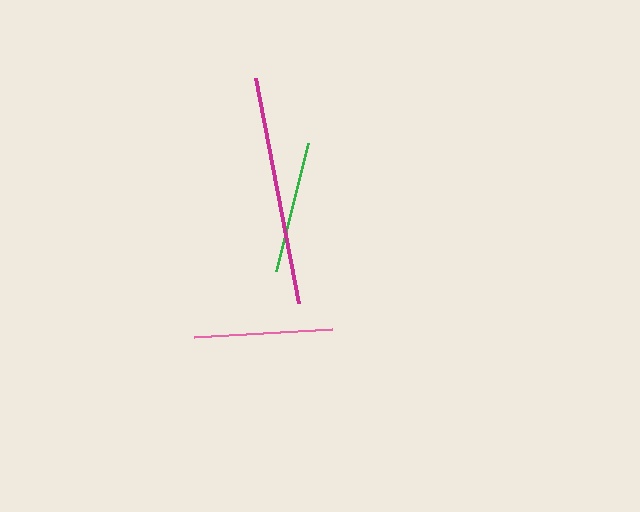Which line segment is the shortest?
The green line is the shortest at approximately 132 pixels.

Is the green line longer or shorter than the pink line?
The pink line is longer than the green line.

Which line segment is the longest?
The magenta line is the longest at approximately 229 pixels.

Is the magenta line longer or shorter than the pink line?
The magenta line is longer than the pink line.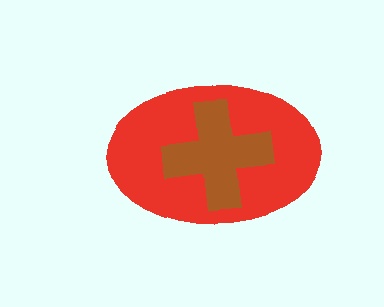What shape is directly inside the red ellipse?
The brown cross.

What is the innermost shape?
The brown cross.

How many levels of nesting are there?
2.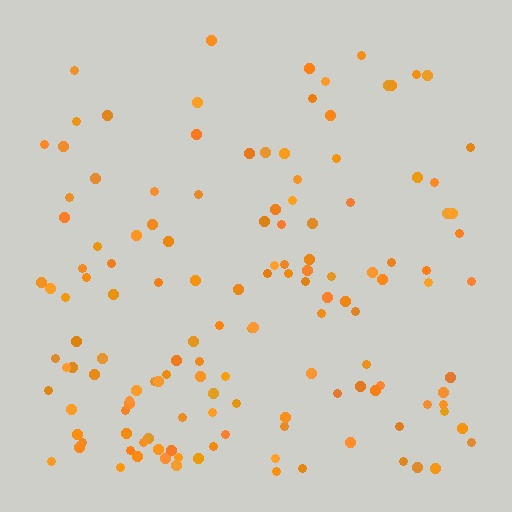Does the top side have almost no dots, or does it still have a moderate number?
Still a moderate number, just noticeably fewer than the bottom.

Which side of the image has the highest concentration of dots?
The bottom.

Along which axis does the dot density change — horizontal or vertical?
Vertical.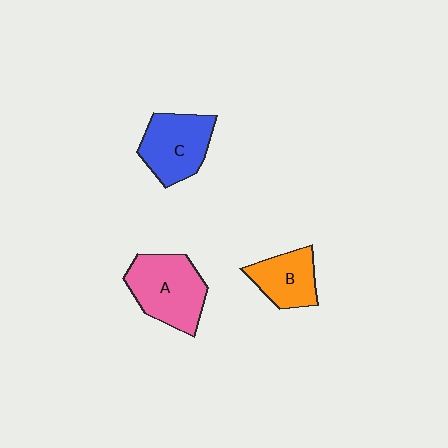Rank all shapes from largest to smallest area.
From largest to smallest: A (pink), C (blue), B (orange).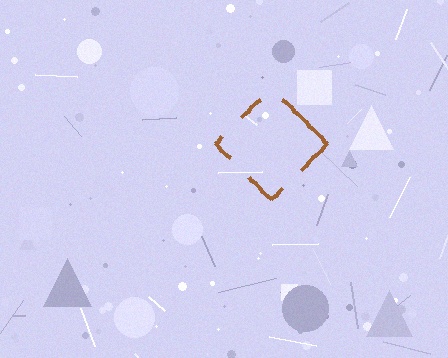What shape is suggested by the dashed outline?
The dashed outline suggests a diamond.